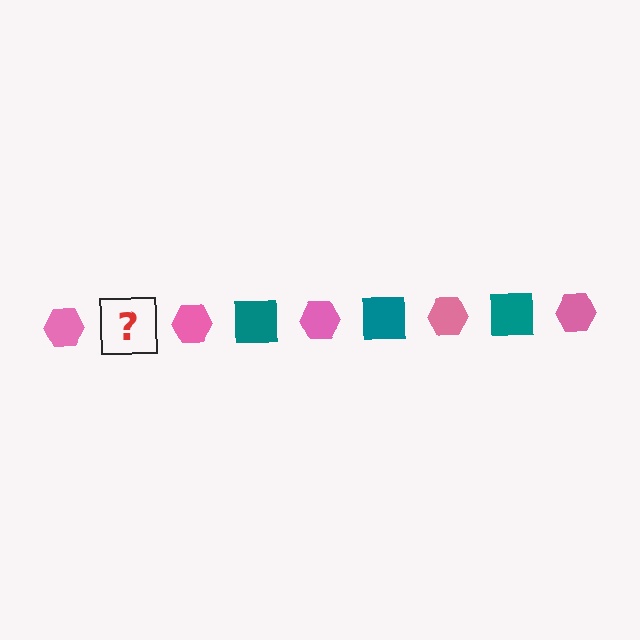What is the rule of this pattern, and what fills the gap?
The rule is that the pattern alternates between pink hexagon and teal square. The gap should be filled with a teal square.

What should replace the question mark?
The question mark should be replaced with a teal square.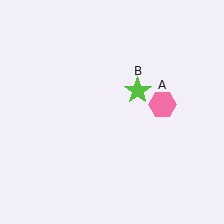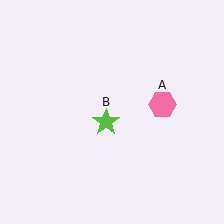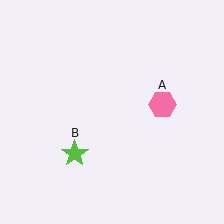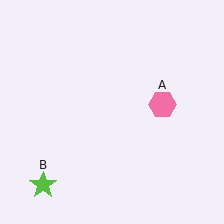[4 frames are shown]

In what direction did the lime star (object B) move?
The lime star (object B) moved down and to the left.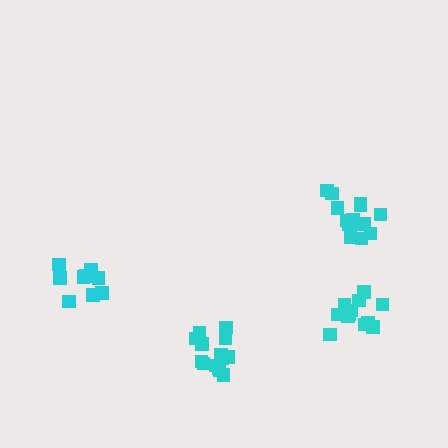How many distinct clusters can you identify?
There are 4 distinct clusters.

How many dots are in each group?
Group 1: 14 dots, Group 2: 14 dots, Group 3: 13 dots, Group 4: 10 dots (51 total).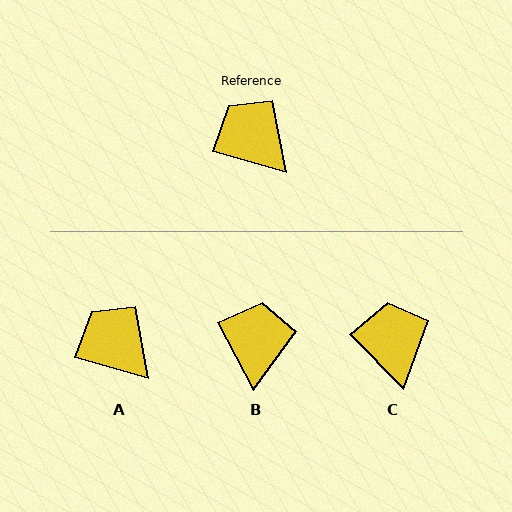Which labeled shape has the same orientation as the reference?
A.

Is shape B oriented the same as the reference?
No, it is off by about 46 degrees.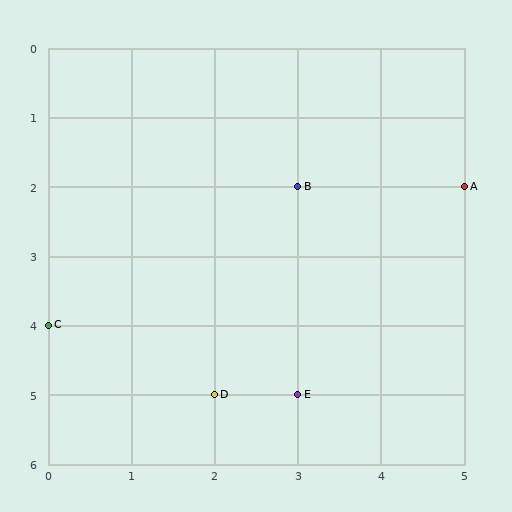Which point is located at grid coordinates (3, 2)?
Point B is at (3, 2).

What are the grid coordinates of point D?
Point D is at grid coordinates (2, 5).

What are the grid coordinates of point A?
Point A is at grid coordinates (5, 2).